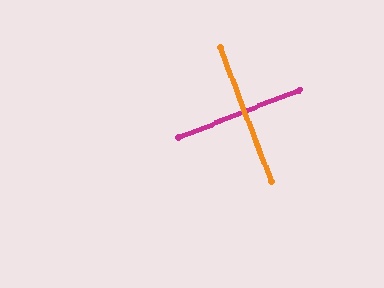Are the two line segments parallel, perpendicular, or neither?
Perpendicular — they meet at approximately 89°.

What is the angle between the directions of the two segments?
Approximately 89 degrees.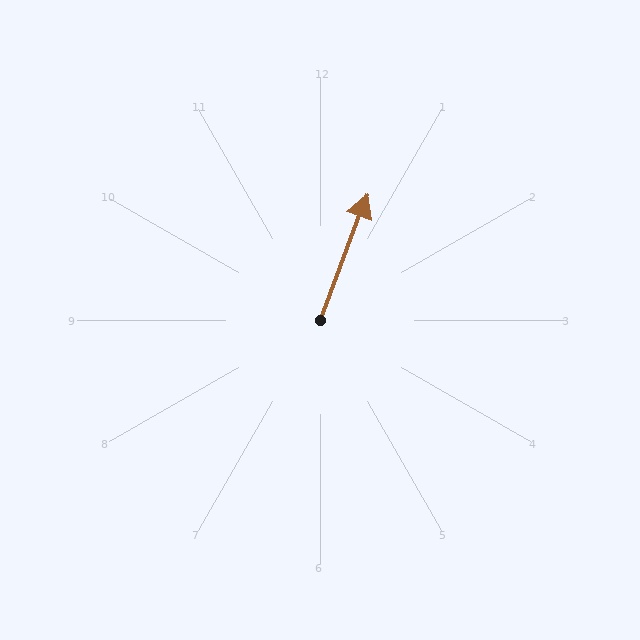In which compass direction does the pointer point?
North.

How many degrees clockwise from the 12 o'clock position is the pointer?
Approximately 21 degrees.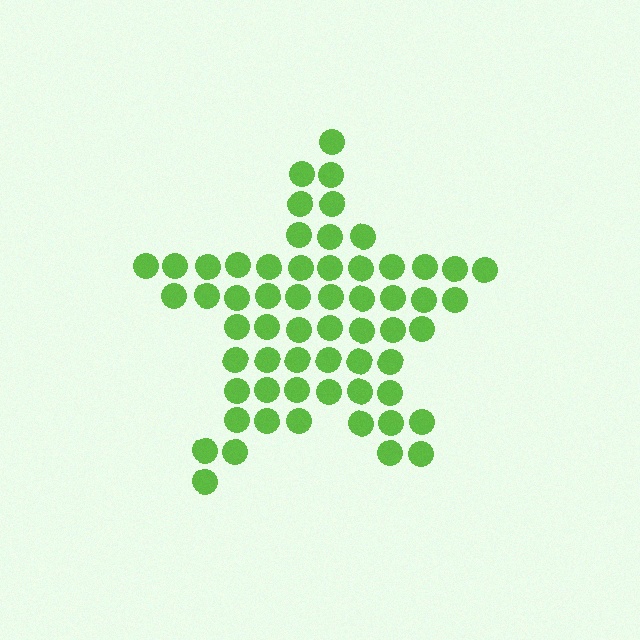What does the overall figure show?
The overall figure shows a star.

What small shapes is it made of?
It is made of small circles.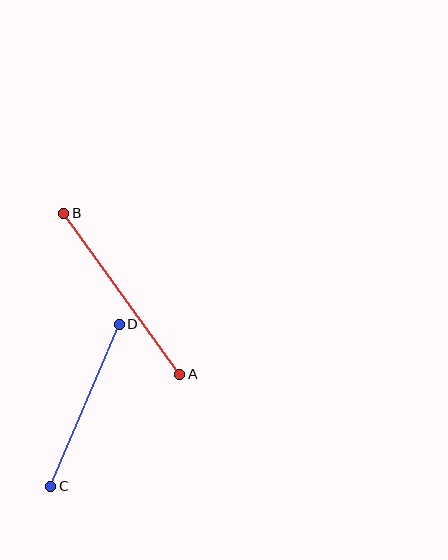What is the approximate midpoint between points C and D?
The midpoint is at approximately (85, 405) pixels.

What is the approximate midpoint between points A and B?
The midpoint is at approximately (122, 294) pixels.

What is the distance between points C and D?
The distance is approximately 176 pixels.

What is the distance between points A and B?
The distance is approximately 199 pixels.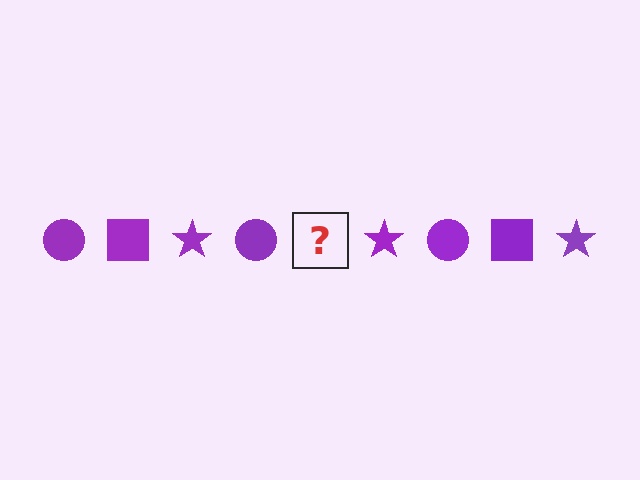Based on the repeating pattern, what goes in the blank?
The blank should be a purple square.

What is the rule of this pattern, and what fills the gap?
The rule is that the pattern cycles through circle, square, star shapes in purple. The gap should be filled with a purple square.